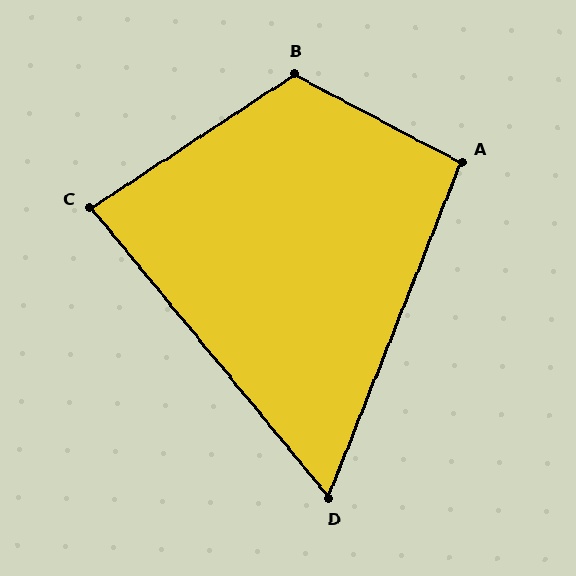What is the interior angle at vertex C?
Approximately 84 degrees (acute).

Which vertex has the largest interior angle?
B, at approximately 119 degrees.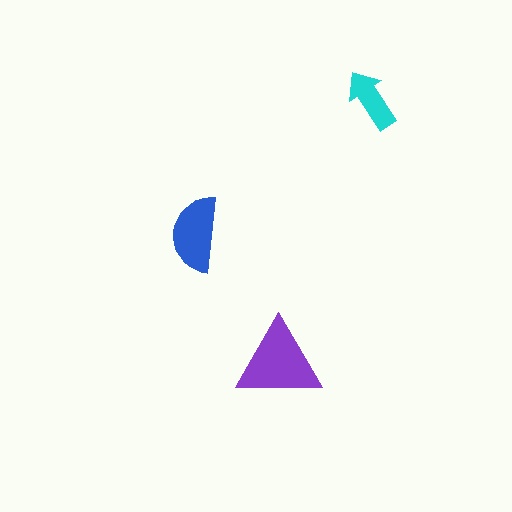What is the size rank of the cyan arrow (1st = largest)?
3rd.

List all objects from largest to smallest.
The purple triangle, the blue semicircle, the cyan arrow.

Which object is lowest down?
The purple triangle is bottommost.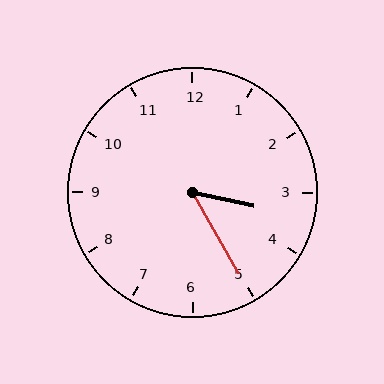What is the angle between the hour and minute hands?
Approximately 48 degrees.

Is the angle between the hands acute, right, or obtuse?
It is acute.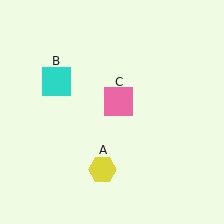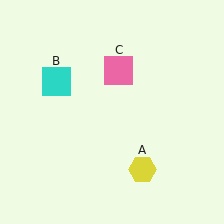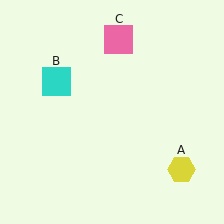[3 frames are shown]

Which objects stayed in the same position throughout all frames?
Cyan square (object B) remained stationary.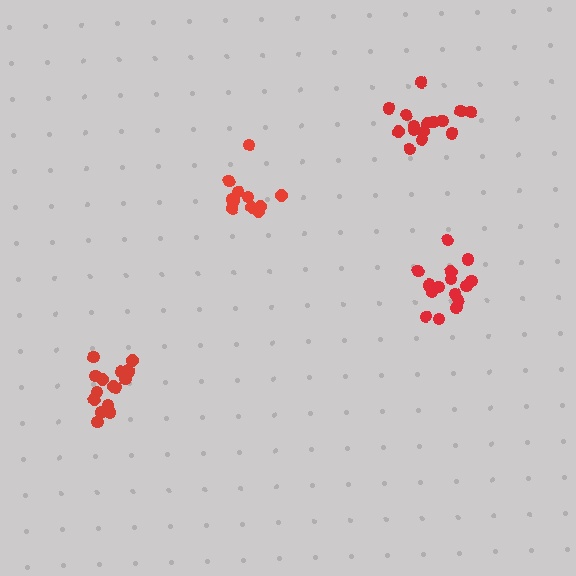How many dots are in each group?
Group 1: 15 dots, Group 2: 11 dots, Group 3: 15 dots, Group 4: 16 dots (57 total).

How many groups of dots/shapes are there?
There are 4 groups.